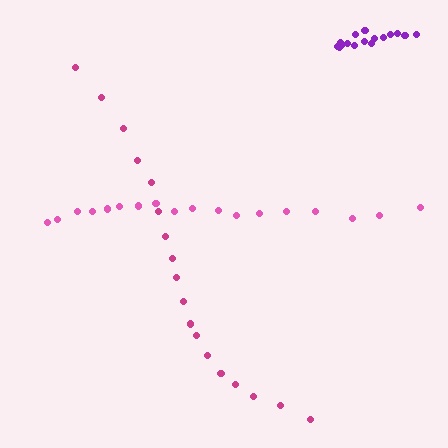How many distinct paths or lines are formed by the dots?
There are 3 distinct paths.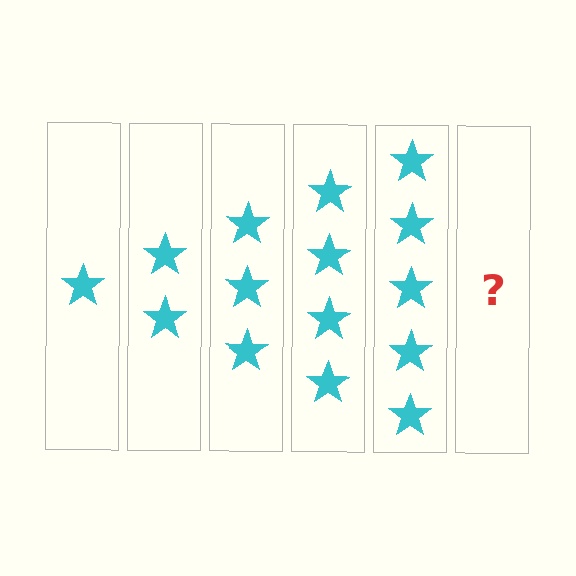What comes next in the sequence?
The next element should be 6 stars.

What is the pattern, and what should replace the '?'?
The pattern is that each step adds one more star. The '?' should be 6 stars.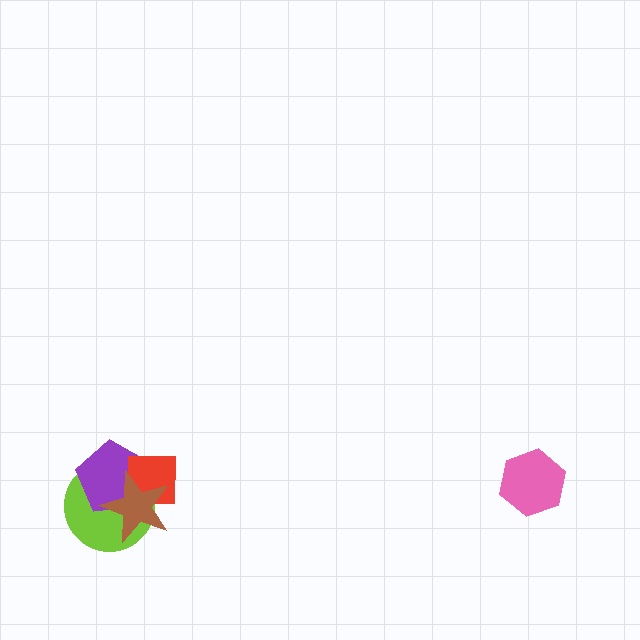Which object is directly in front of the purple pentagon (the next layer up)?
The red square is directly in front of the purple pentagon.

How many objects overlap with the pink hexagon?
0 objects overlap with the pink hexagon.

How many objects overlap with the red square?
3 objects overlap with the red square.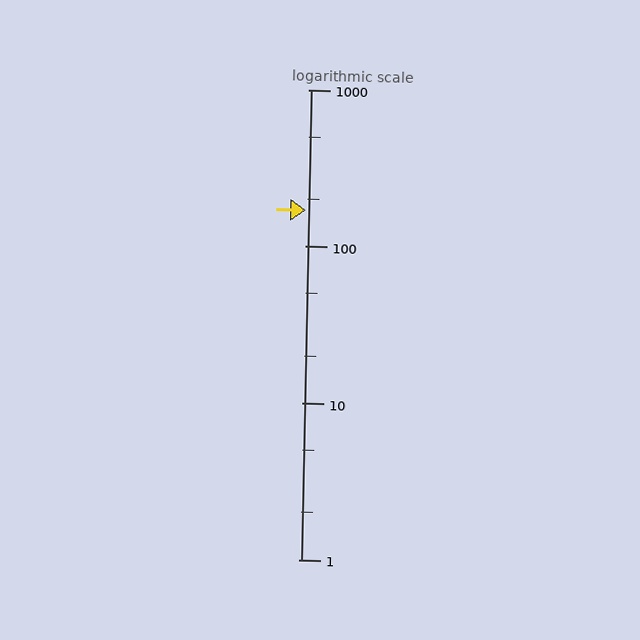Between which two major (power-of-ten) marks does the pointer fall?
The pointer is between 100 and 1000.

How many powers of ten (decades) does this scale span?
The scale spans 3 decades, from 1 to 1000.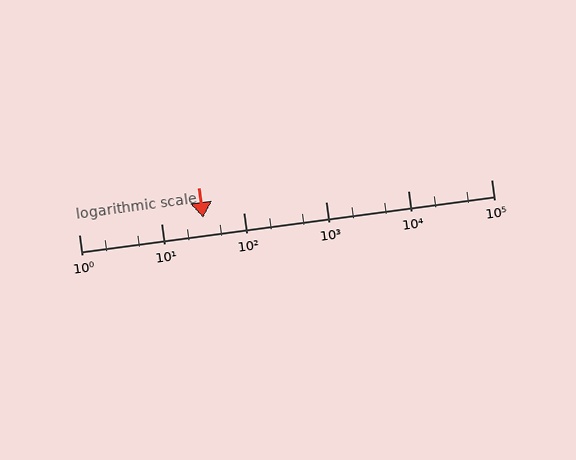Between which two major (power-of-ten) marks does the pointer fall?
The pointer is between 10 and 100.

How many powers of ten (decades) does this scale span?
The scale spans 5 decades, from 1 to 100000.